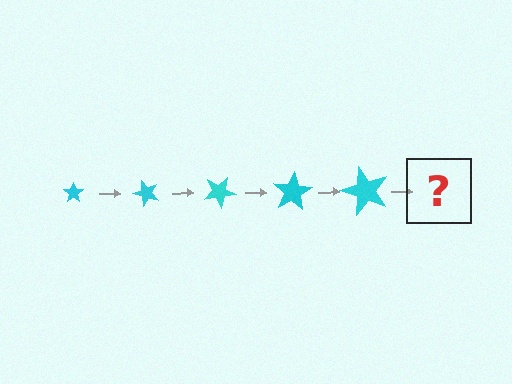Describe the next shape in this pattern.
It should be a star, larger than the previous one and rotated 250 degrees from the start.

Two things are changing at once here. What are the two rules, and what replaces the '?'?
The two rules are that the star grows larger each step and it rotates 50 degrees each step. The '?' should be a star, larger than the previous one and rotated 250 degrees from the start.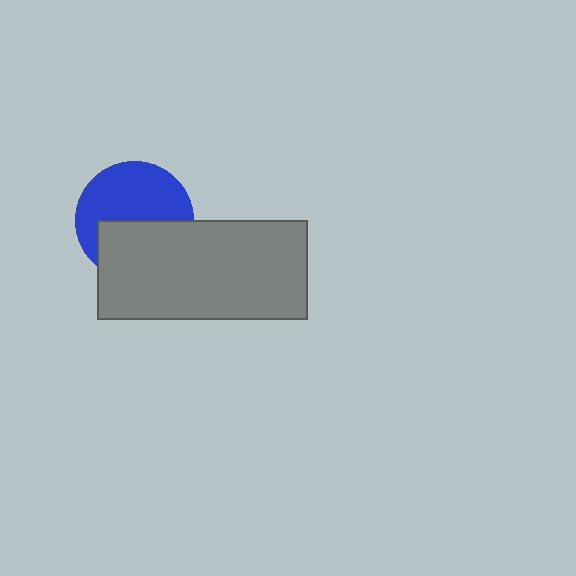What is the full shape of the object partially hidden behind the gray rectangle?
The partially hidden object is a blue circle.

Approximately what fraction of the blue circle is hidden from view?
Roughly 44% of the blue circle is hidden behind the gray rectangle.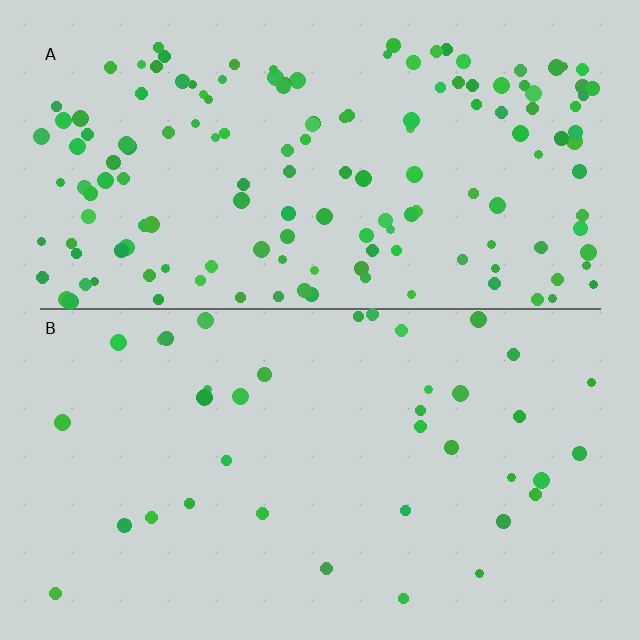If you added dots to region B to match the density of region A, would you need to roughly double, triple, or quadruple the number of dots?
Approximately quadruple.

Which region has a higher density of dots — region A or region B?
A (the top).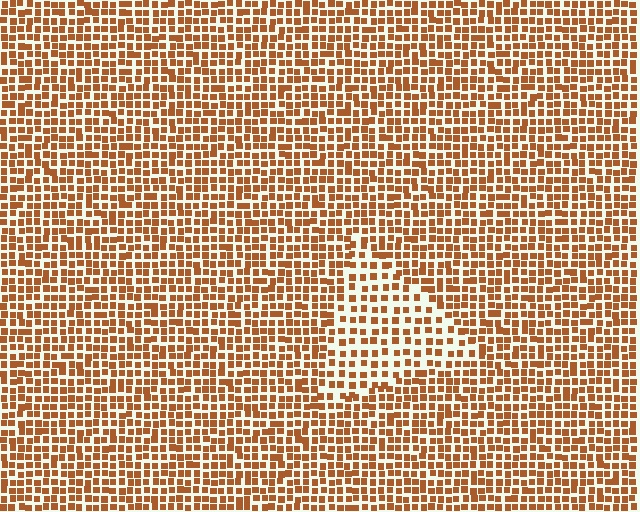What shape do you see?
I see a triangle.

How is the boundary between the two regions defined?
The boundary is defined by a change in element density (approximately 1.7x ratio). All elements are the same color, size, and shape.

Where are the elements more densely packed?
The elements are more densely packed outside the triangle boundary.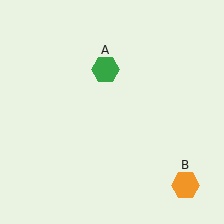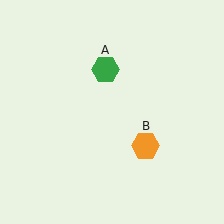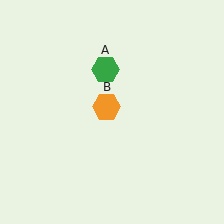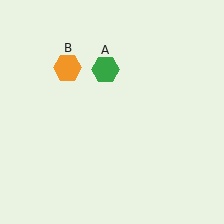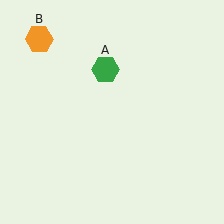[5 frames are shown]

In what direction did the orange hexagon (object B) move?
The orange hexagon (object B) moved up and to the left.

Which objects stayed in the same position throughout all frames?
Green hexagon (object A) remained stationary.